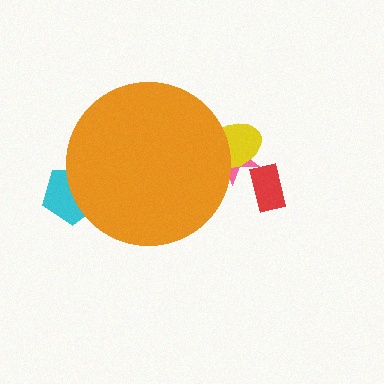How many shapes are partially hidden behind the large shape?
3 shapes are partially hidden.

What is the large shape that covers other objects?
An orange circle.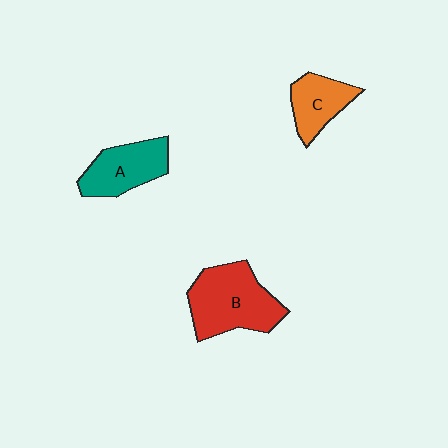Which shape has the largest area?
Shape B (red).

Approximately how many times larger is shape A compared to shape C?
Approximately 1.2 times.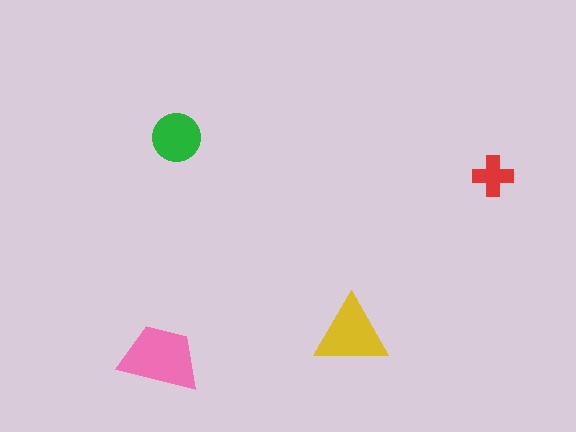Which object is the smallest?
The red cross.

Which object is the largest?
The pink trapezoid.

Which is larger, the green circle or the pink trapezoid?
The pink trapezoid.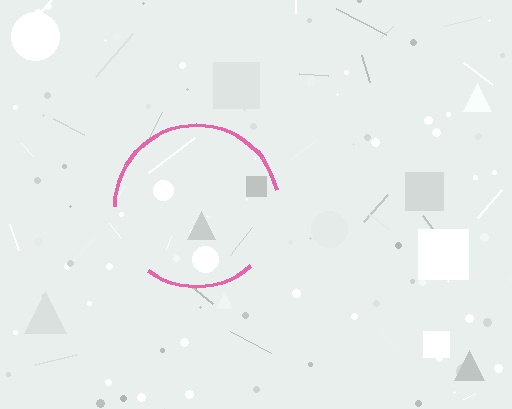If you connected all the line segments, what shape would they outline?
They would outline a circle.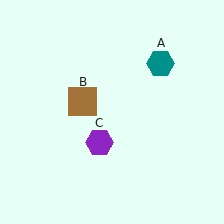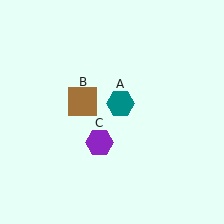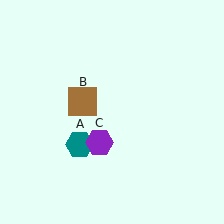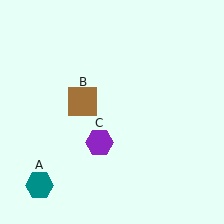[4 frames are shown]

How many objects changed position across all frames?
1 object changed position: teal hexagon (object A).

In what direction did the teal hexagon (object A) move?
The teal hexagon (object A) moved down and to the left.